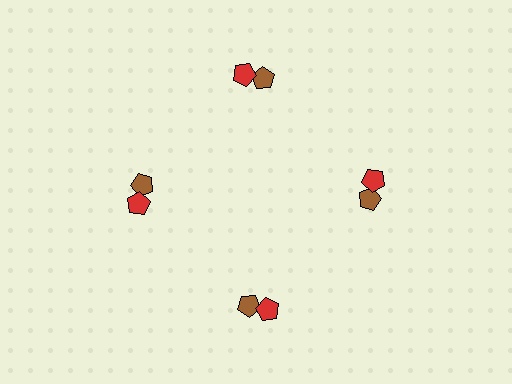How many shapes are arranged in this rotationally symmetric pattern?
There are 8 shapes, arranged in 4 groups of 2.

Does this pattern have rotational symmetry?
Yes, this pattern has 4-fold rotational symmetry. It looks the same after rotating 90 degrees around the center.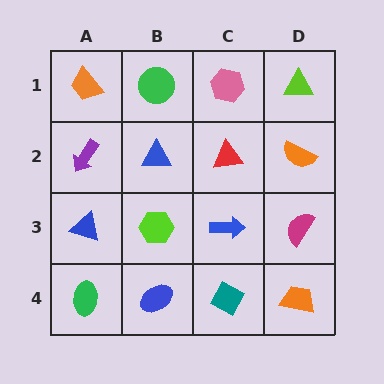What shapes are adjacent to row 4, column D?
A magenta semicircle (row 3, column D), a teal diamond (row 4, column C).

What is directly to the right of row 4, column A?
A blue ellipse.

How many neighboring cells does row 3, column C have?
4.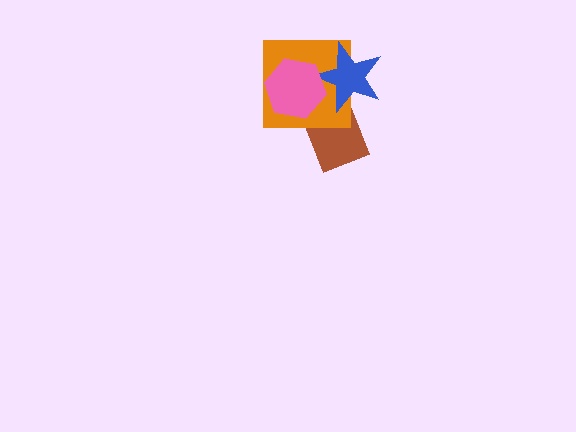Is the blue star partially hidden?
Yes, it is partially covered by another shape.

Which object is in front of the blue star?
The pink hexagon is in front of the blue star.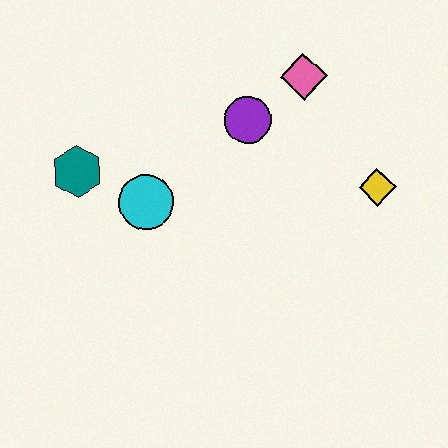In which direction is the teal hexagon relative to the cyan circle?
The teal hexagon is to the left of the cyan circle.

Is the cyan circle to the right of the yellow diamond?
No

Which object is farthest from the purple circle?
The teal hexagon is farthest from the purple circle.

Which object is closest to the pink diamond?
The purple circle is closest to the pink diamond.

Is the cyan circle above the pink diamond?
No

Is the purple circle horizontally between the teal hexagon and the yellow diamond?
Yes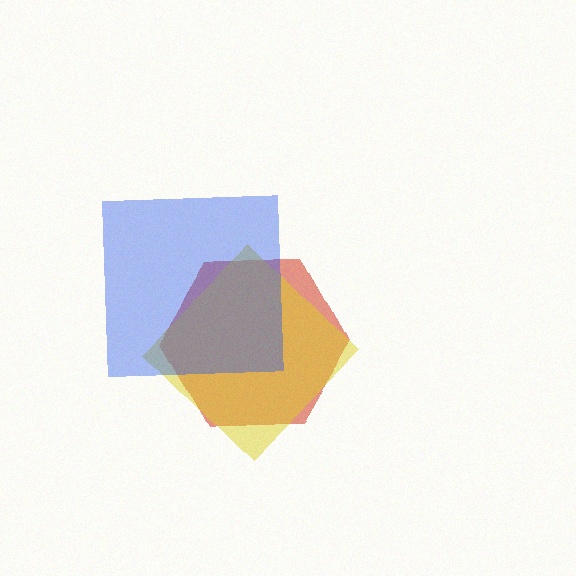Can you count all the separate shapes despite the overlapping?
Yes, there are 3 separate shapes.